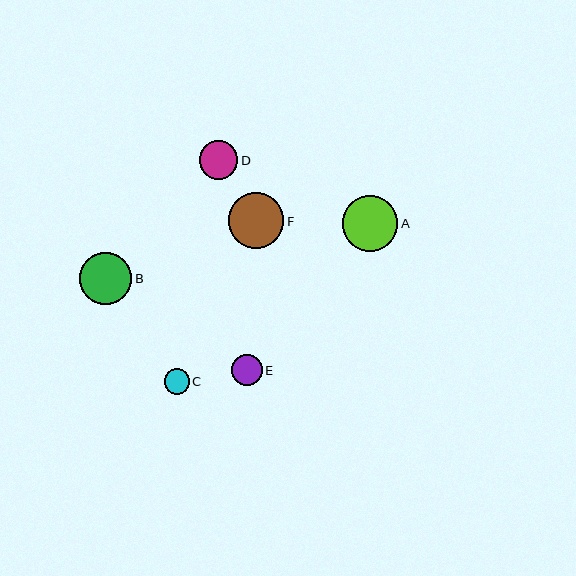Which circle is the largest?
Circle F is the largest with a size of approximately 55 pixels.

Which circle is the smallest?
Circle C is the smallest with a size of approximately 25 pixels.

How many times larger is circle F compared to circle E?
Circle F is approximately 1.8 times the size of circle E.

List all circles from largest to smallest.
From largest to smallest: F, A, B, D, E, C.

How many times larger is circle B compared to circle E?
Circle B is approximately 1.7 times the size of circle E.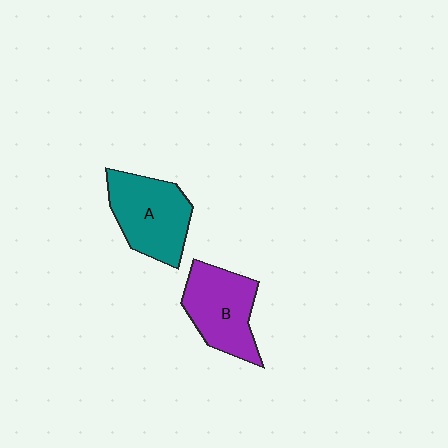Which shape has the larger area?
Shape A (teal).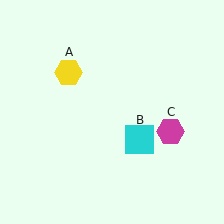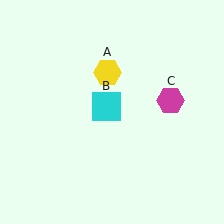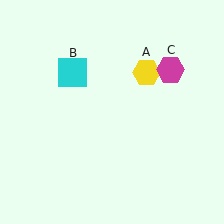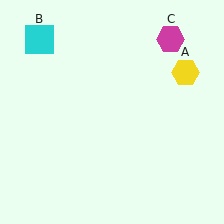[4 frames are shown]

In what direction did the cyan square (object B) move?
The cyan square (object B) moved up and to the left.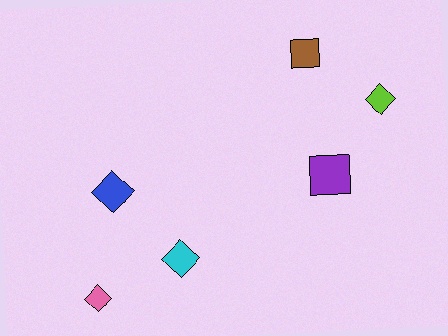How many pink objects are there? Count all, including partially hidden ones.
There is 1 pink object.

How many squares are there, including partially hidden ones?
There are 2 squares.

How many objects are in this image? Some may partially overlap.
There are 6 objects.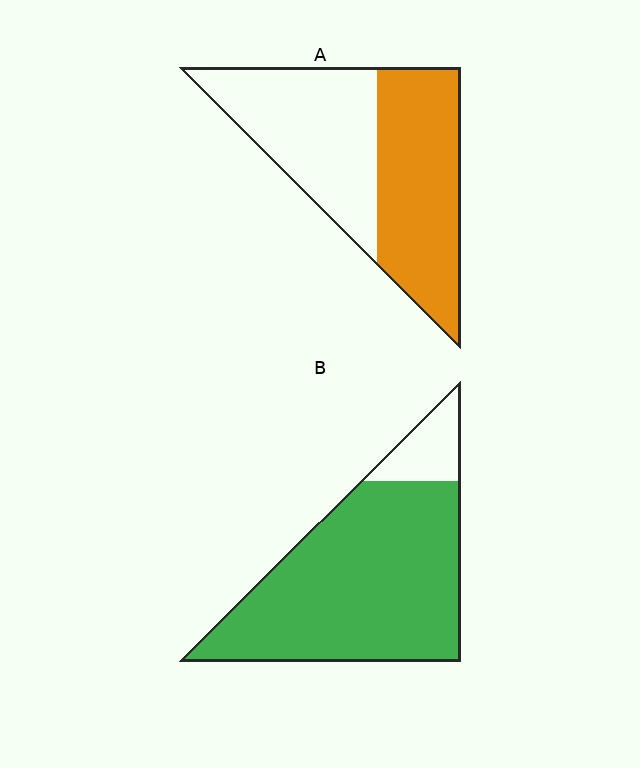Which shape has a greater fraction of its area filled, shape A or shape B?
Shape B.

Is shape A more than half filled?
Roughly half.